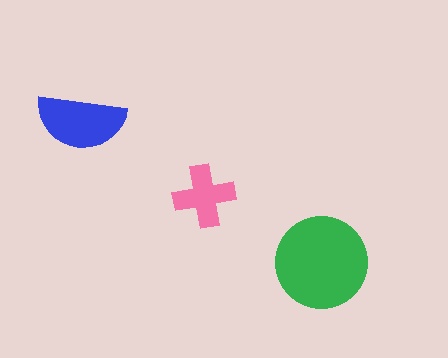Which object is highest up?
The blue semicircle is topmost.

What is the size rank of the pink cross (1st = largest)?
3rd.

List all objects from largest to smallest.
The green circle, the blue semicircle, the pink cross.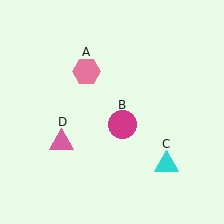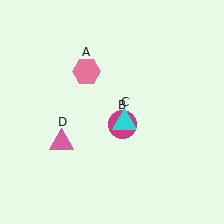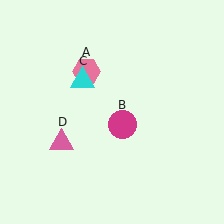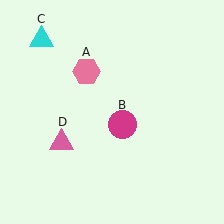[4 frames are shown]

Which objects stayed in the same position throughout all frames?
Pink hexagon (object A) and magenta circle (object B) and pink triangle (object D) remained stationary.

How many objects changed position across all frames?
1 object changed position: cyan triangle (object C).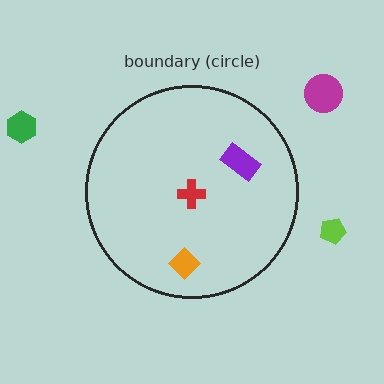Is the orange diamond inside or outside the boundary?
Inside.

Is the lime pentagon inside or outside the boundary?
Outside.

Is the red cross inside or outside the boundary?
Inside.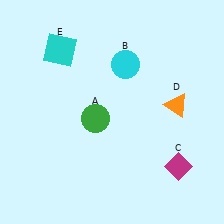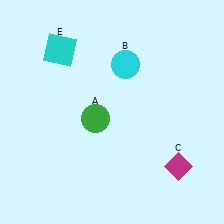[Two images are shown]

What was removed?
The orange triangle (D) was removed in Image 2.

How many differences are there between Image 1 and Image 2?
There is 1 difference between the two images.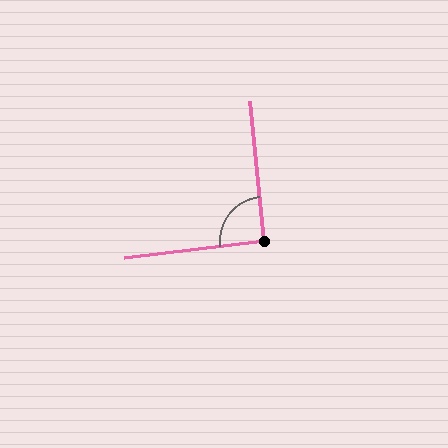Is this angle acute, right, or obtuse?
It is approximately a right angle.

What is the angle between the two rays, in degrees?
Approximately 92 degrees.